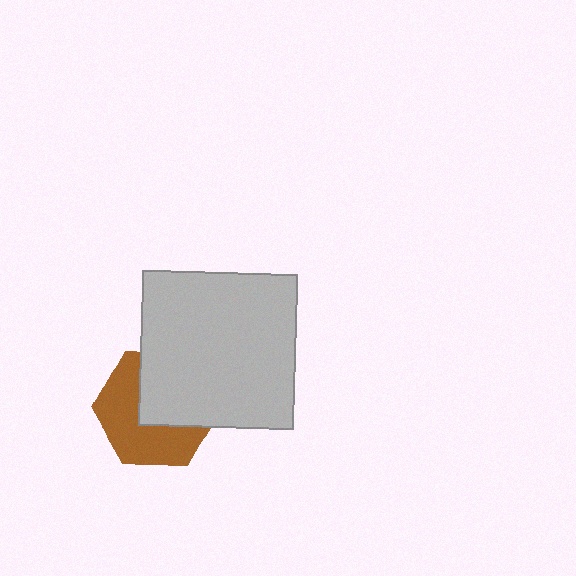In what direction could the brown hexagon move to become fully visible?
The brown hexagon could move toward the lower-left. That would shift it out from behind the light gray square entirely.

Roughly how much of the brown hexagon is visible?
About half of it is visible (roughly 54%).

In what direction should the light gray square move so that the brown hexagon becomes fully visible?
The light gray square should move toward the upper-right. That is the shortest direction to clear the overlap and leave the brown hexagon fully visible.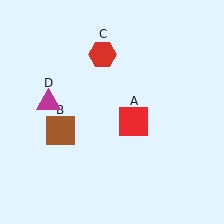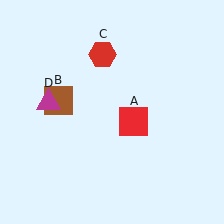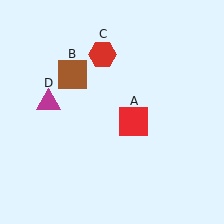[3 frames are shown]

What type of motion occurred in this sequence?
The brown square (object B) rotated clockwise around the center of the scene.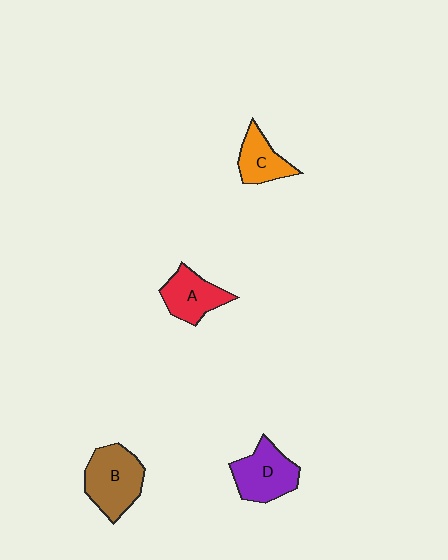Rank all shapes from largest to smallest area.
From largest to smallest: B (brown), D (purple), A (red), C (orange).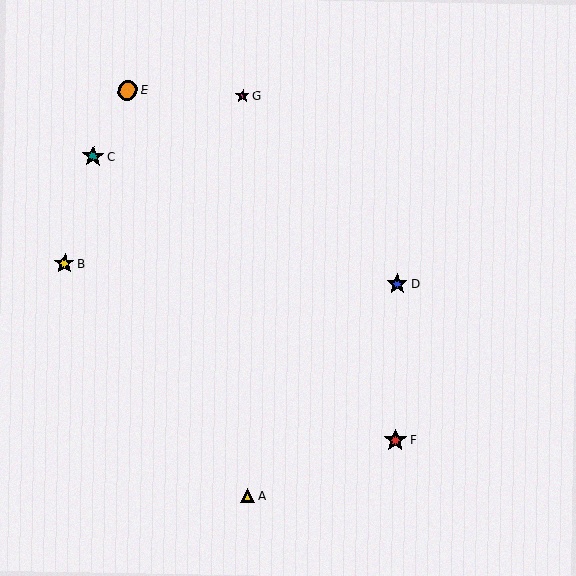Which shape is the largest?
The red star (labeled F) is the largest.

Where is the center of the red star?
The center of the red star is at (396, 440).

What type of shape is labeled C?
Shape C is a teal star.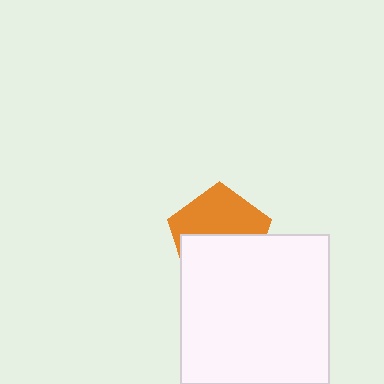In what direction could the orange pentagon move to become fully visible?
The orange pentagon could move up. That would shift it out from behind the white square entirely.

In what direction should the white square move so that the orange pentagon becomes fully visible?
The white square should move down. That is the shortest direction to clear the overlap and leave the orange pentagon fully visible.